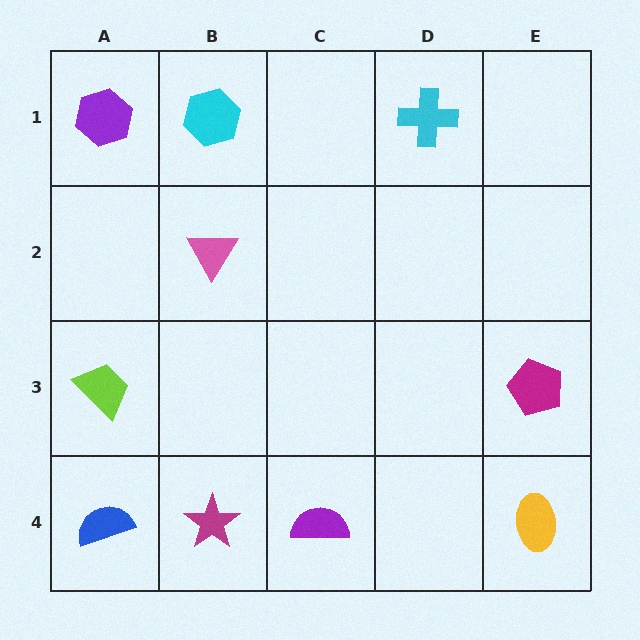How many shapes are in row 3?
2 shapes.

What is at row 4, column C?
A purple semicircle.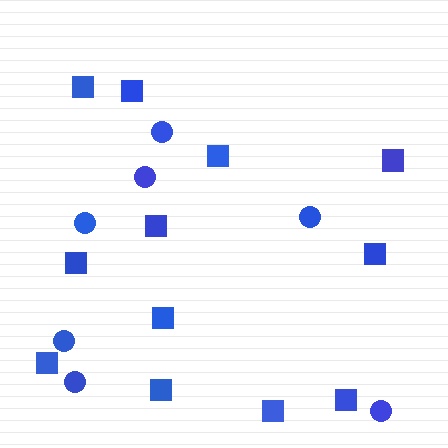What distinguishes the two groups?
There are 2 groups: one group of squares (12) and one group of circles (7).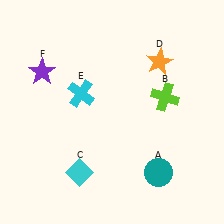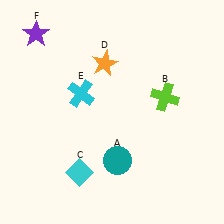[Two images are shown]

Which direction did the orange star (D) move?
The orange star (D) moved left.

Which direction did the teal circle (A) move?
The teal circle (A) moved left.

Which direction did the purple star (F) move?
The purple star (F) moved up.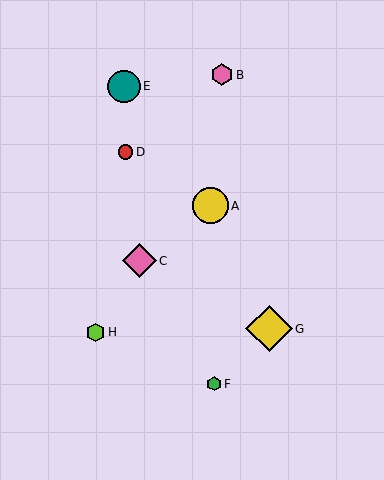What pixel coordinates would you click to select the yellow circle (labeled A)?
Click at (210, 206) to select the yellow circle A.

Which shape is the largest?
The yellow diamond (labeled G) is the largest.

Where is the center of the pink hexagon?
The center of the pink hexagon is at (222, 75).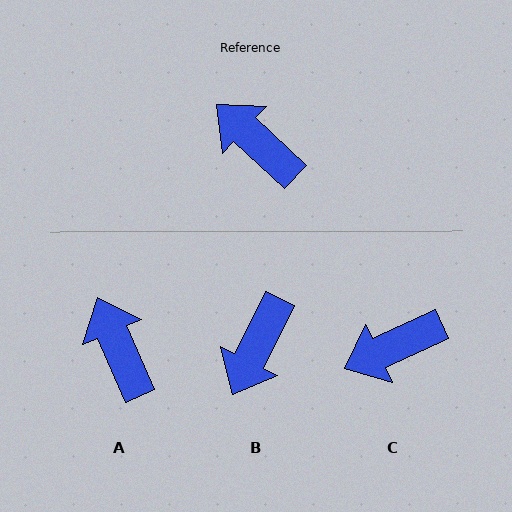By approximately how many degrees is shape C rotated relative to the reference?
Approximately 68 degrees counter-clockwise.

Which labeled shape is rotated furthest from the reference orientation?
B, about 107 degrees away.